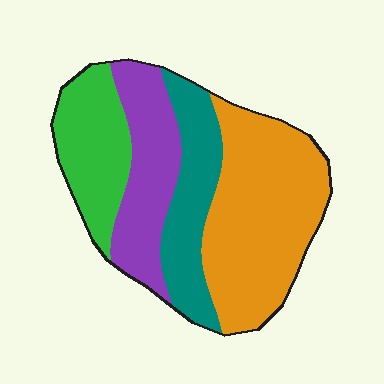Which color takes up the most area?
Orange, at roughly 40%.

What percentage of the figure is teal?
Teal covers 20% of the figure.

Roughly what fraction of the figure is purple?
Purple takes up between a sixth and a third of the figure.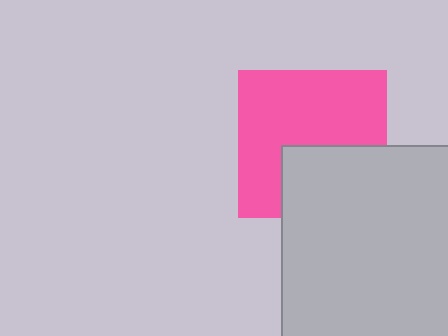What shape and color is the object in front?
The object in front is a light gray rectangle.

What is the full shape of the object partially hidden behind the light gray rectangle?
The partially hidden object is a pink square.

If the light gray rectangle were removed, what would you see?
You would see the complete pink square.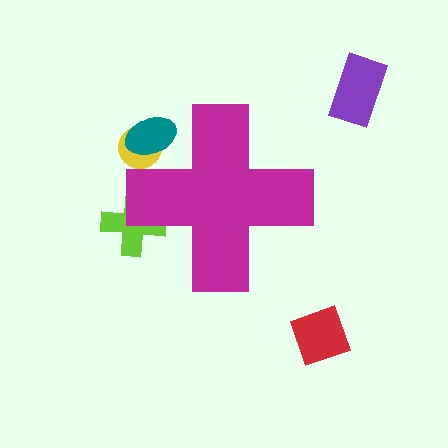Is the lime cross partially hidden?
Yes, the lime cross is partially hidden behind the magenta cross.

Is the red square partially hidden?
No, the red square is fully visible.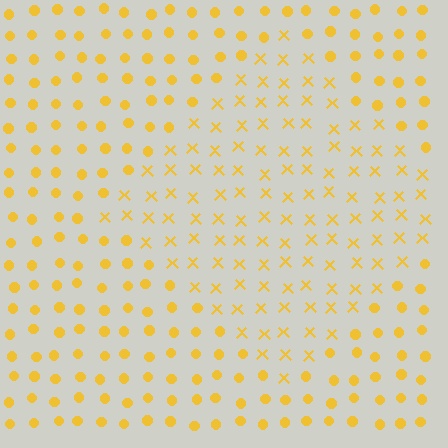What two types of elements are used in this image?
The image uses X marks inside the diamond region and circles outside it.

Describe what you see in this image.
The image is filled with small yellow elements arranged in a uniform grid. A diamond-shaped region contains X marks, while the surrounding area contains circles. The boundary is defined purely by the change in element shape.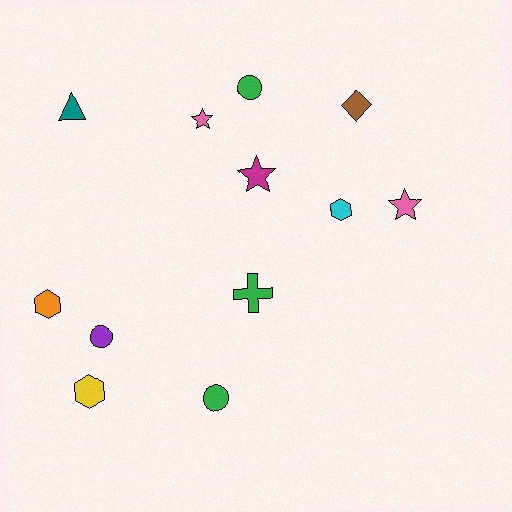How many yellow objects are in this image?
There is 1 yellow object.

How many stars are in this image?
There are 3 stars.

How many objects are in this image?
There are 12 objects.